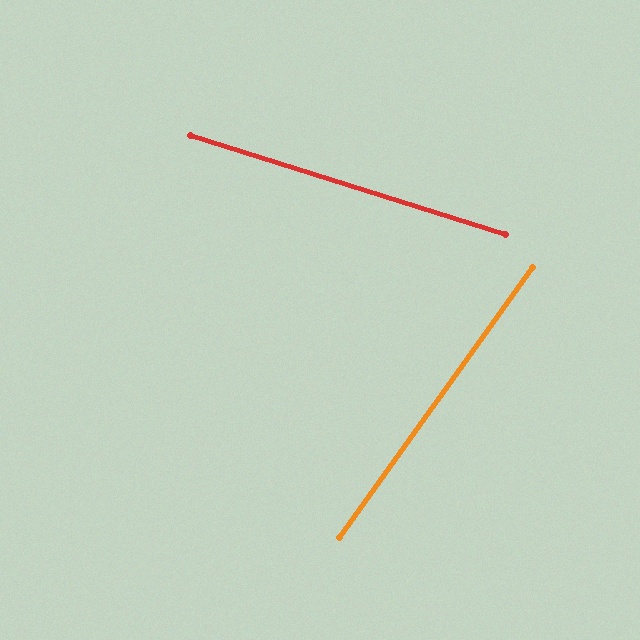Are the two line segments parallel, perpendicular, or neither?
Neither parallel nor perpendicular — they differ by about 72°.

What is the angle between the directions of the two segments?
Approximately 72 degrees.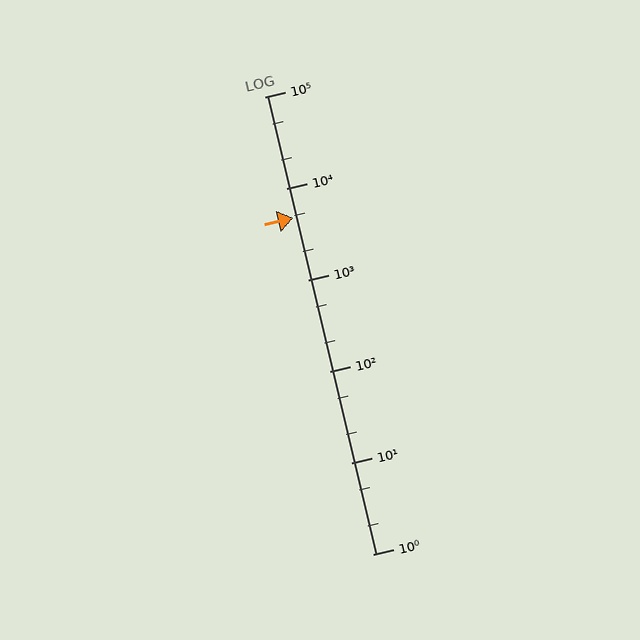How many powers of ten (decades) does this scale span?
The scale spans 5 decades, from 1 to 100000.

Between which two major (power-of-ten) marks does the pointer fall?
The pointer is between 1000 and 10000.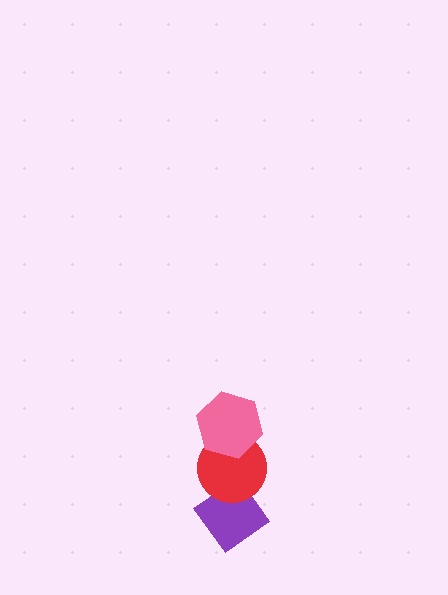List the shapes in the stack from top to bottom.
From top to bottom: the pink hexagon, the red circle, the purple diamond.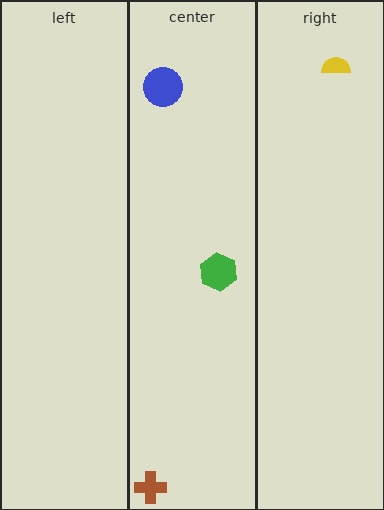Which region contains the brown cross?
The center region.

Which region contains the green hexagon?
The center region.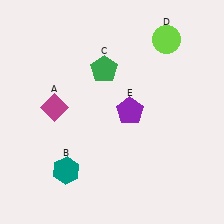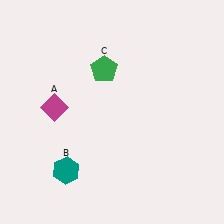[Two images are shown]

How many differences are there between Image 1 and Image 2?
There are 2 differences between the two images.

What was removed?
The lime circle (D), the purple pentagon (E) were removed in Image 2.